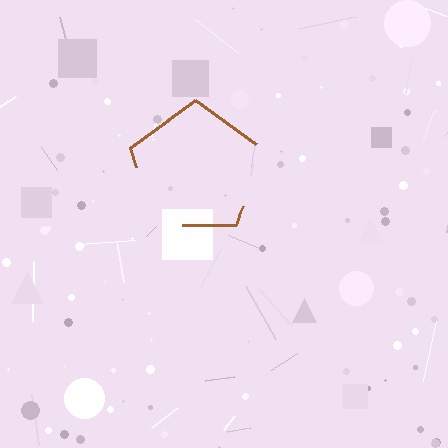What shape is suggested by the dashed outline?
The dashed outline suggests a pentagon.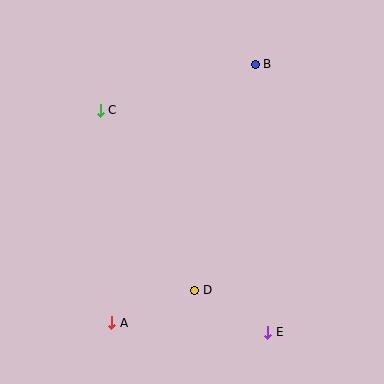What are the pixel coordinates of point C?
Point C is at (100, 110).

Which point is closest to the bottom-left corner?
Point A is closest to the bottom-left corner.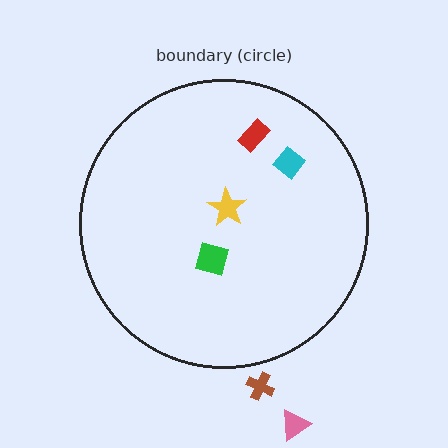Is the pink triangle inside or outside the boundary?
Outside.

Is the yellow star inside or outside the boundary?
Inside.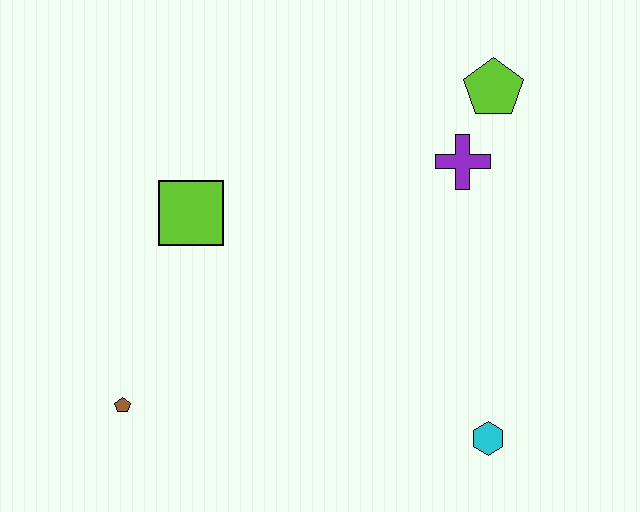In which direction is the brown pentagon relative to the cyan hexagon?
The brown pentagon is to the left of the cyan hexagon.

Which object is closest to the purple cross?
The lime pentagon is closest to the purple cross.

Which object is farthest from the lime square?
The cyan hexagon is farthest from the lime square.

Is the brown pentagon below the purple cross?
Yes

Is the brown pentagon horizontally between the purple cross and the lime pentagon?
No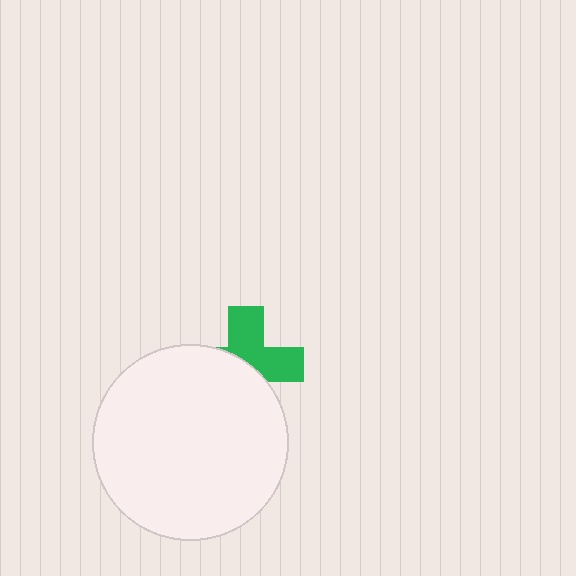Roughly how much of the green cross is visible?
About half of it is visible (roughly 49%).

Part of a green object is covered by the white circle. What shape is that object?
It is a cross.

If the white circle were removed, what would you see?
You would see the complete green cross.